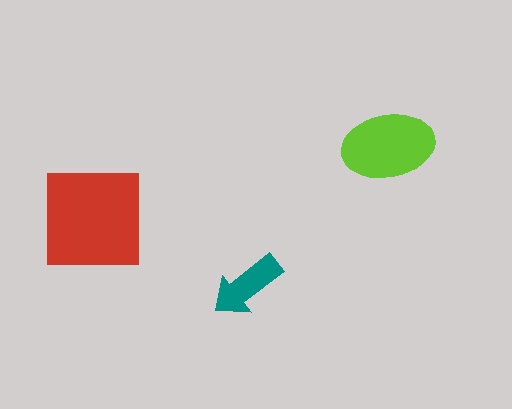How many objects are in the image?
There are 3 objects in the image.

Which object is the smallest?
The teal arrow.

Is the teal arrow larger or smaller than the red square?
Smaller.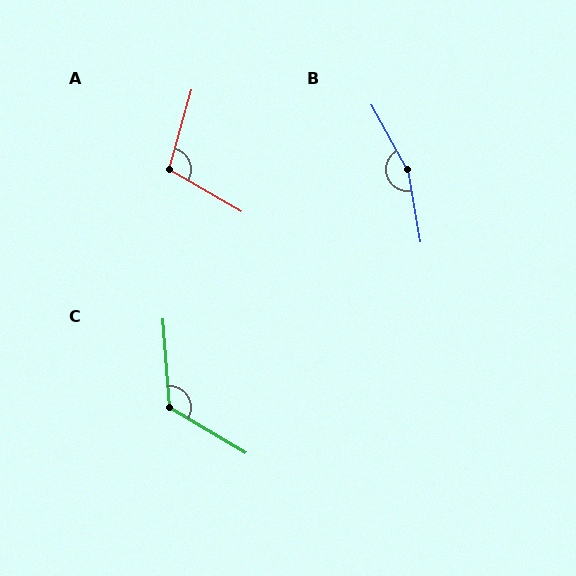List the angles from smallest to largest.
A (104°), C (125°), B (160°).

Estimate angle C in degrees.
Approximately 125 degrees.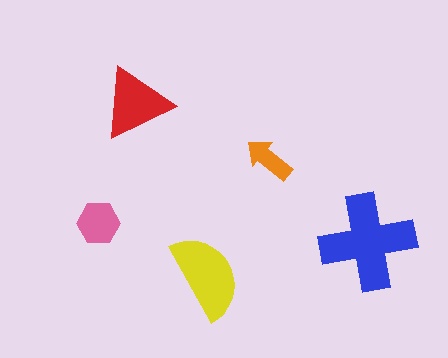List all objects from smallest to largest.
The orange arrow, the pink hexagon, the red triangle, the yellow semicircle, the blue cross.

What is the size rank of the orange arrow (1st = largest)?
5th.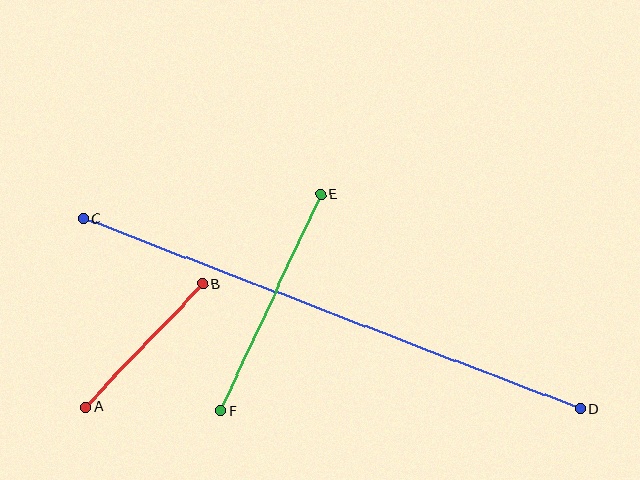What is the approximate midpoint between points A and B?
The midpoint is at approximately (144, 346) pixels.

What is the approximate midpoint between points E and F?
The midpoint is at approximately (271, 303) pixels.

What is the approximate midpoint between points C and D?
The midpoint is at approximately (332, 314) pixels.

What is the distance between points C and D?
The distance is approximately 533 pixels.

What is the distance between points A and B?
The distance is approximately 170 pixels.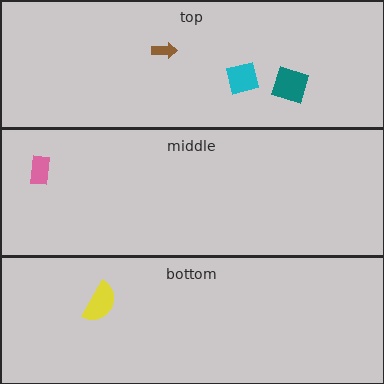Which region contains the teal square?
The top region.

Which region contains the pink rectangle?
The middle region.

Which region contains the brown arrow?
The top region.